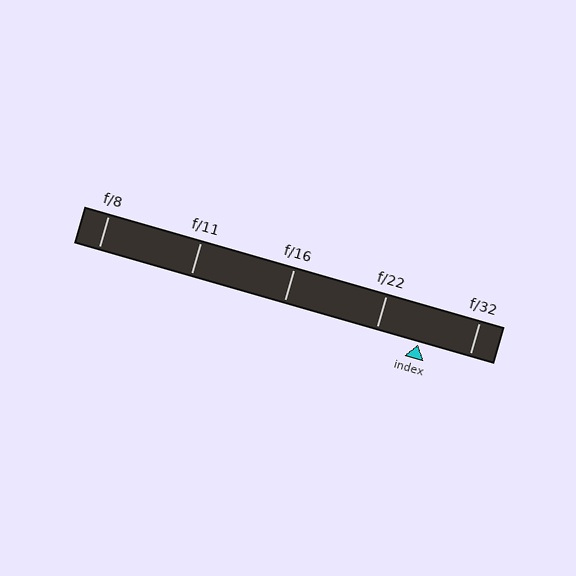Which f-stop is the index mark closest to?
The index mark is closest to f/22.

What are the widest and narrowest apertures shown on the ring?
The widest aperture shown is f/8 and the narrowest is f/32.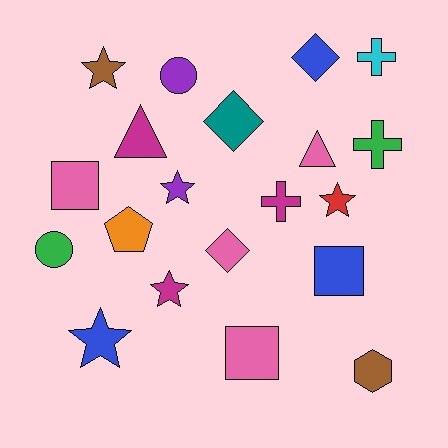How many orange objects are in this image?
There is 1 orange object.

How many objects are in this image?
There are 20 objects.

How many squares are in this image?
There are 3 squares.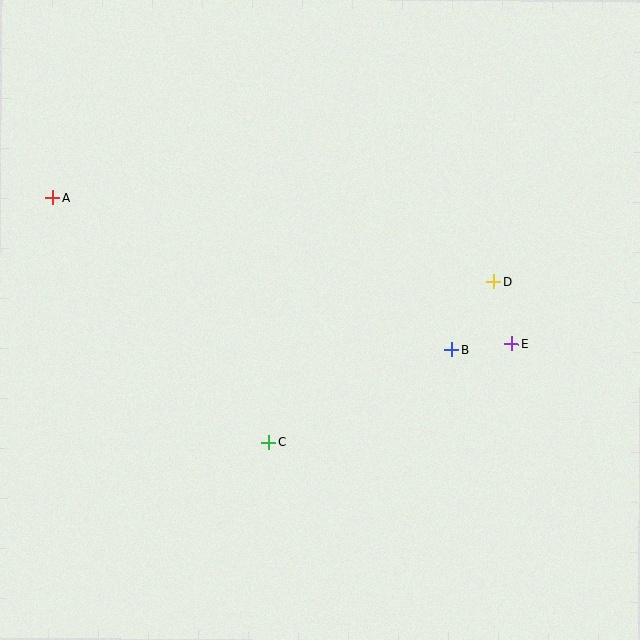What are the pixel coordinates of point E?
Point E is at (512, 344).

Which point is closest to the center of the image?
Point C at (269, 442) is closest to the center.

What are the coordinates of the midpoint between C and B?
The midpoint between C and B is at (360, 396).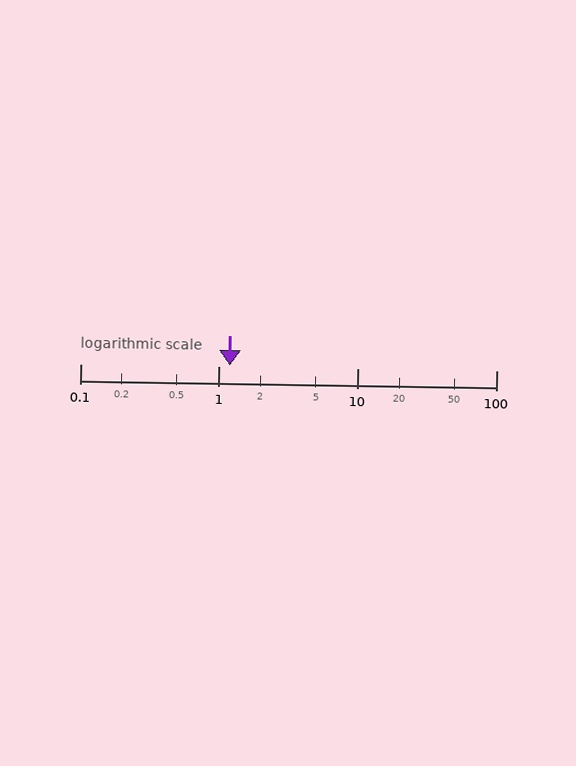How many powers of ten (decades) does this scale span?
The scale spans 3 decades, from 0.1 to 100.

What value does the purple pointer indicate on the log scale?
The pointer indicates approximately 1.2.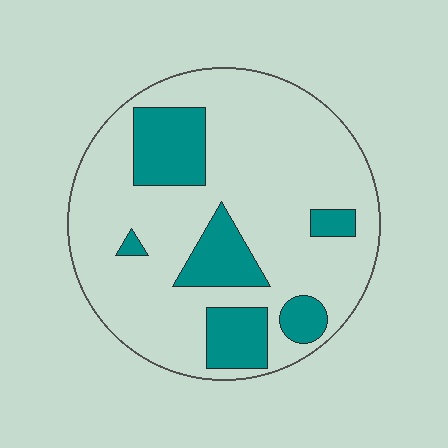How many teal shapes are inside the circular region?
6.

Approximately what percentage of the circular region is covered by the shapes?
Approximately 25%.